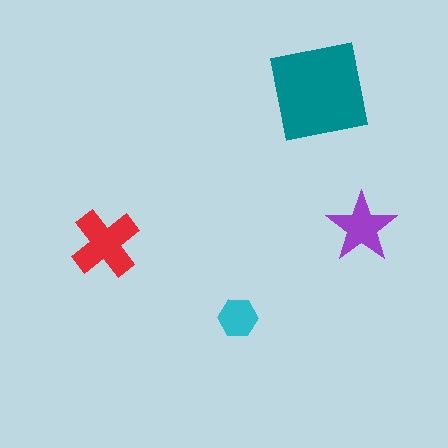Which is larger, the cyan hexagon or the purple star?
The purple star.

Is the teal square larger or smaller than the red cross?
Larger.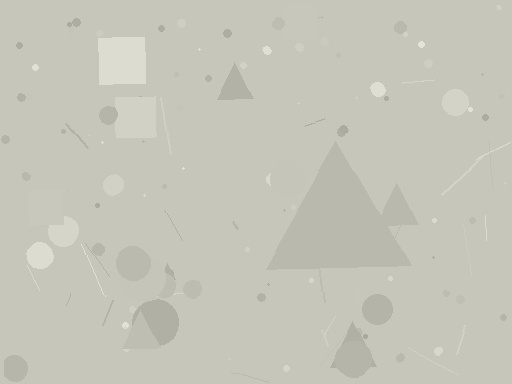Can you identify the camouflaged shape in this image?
The camouflaged shape is a triangle.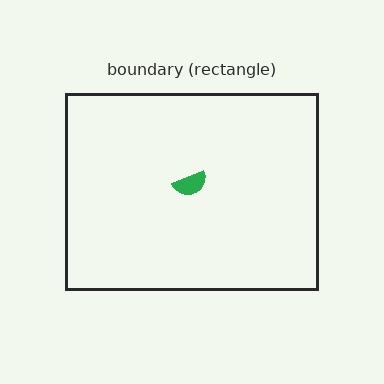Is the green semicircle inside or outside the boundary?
Inside.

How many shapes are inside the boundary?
1 inside, 0 outside.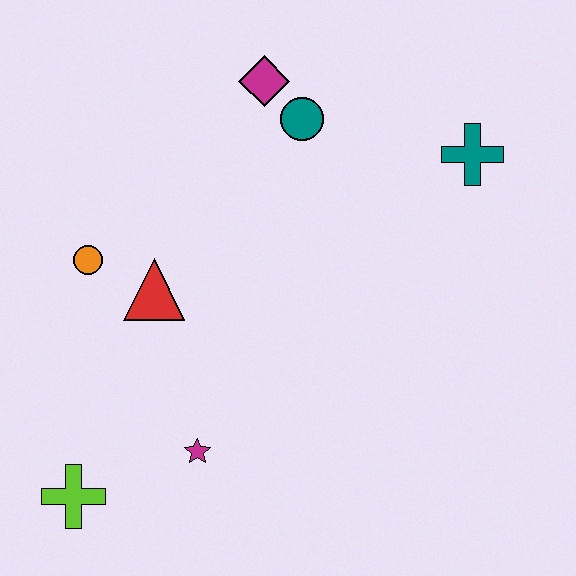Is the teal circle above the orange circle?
Yes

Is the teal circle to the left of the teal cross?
Yes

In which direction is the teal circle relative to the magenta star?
The teal circle is above the magenta star.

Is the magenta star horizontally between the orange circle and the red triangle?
No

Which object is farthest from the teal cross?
The lime cross is farthest from the teal cross.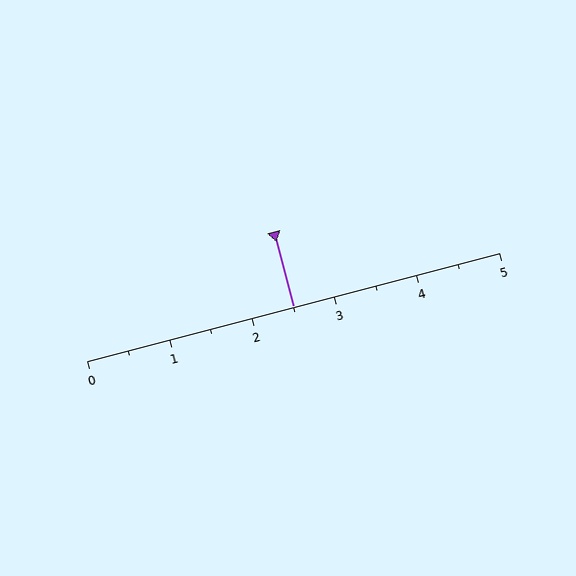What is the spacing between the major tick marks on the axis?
The major ticks are spaced 1 apart.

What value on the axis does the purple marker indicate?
The marker indicates approximately 2.5.